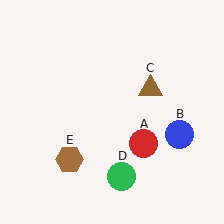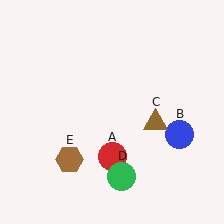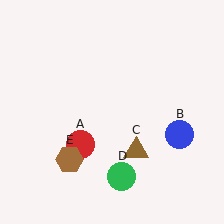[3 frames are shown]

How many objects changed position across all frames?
2 objects changed position: red circle (object A), brown triangle (object C).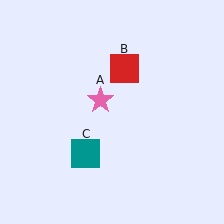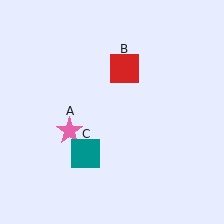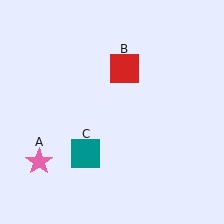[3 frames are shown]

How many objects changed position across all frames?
1 object changed position: pink star (object A).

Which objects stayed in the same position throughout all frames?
Red square (object B) and teal square (object C) remained stationary.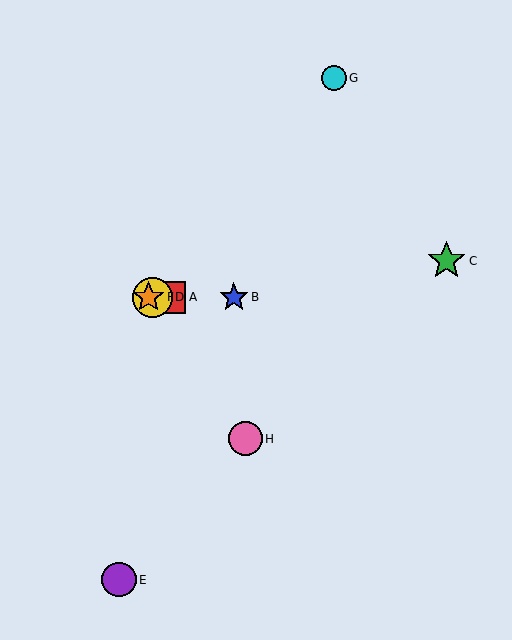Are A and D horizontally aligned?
Yes, both are at y≈297.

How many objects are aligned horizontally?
4 objects (A, B, D, F) are aligned horizontally.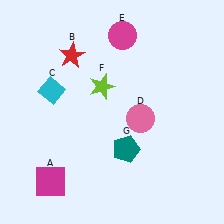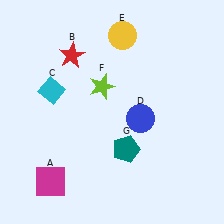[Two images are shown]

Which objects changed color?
D changed from pink to blue. E changed from magenta to yellow.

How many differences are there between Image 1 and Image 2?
There are 2 differences between the two images.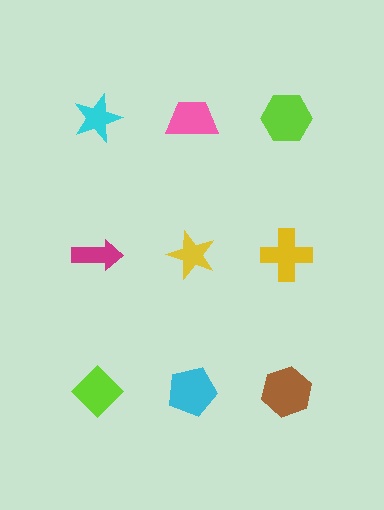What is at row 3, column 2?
A cyan pentagon.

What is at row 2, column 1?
A magenta arrow.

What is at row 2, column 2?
A yellow star.